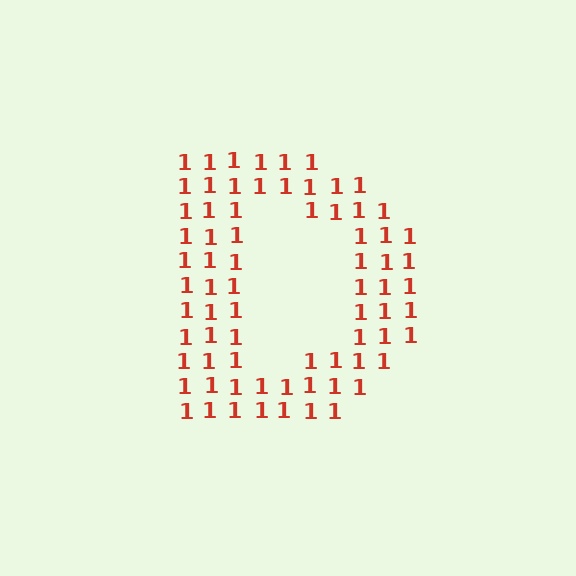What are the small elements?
The small elements are digit 1's.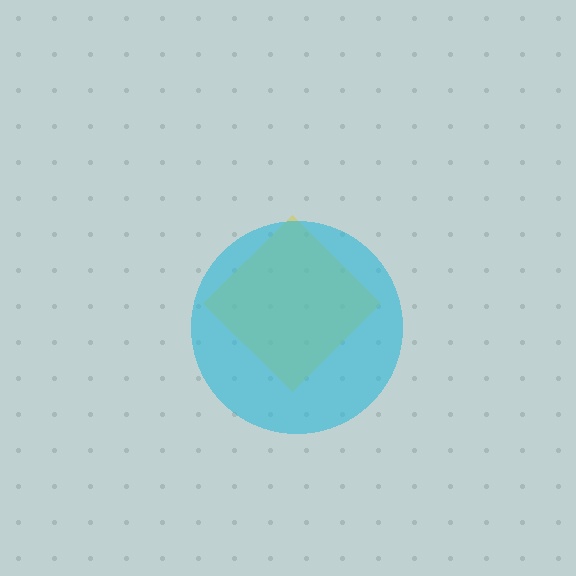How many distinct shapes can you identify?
There are 2 distinct shapes: a yellow diamond, a cyan circle.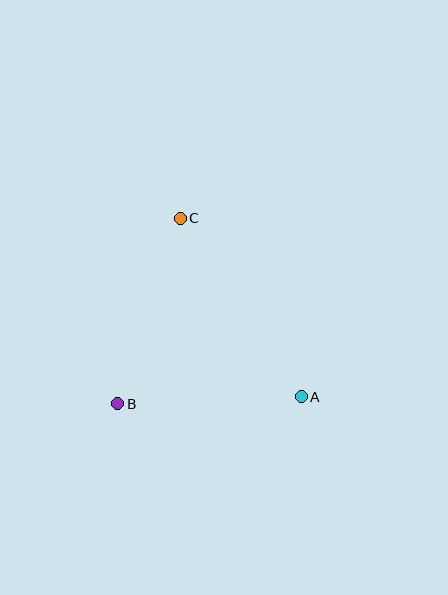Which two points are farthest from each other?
Points A and C are farthest from each other.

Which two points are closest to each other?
Points A and B are closest to each other.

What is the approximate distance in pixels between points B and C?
The distance between B and C is approximately 196 pixels.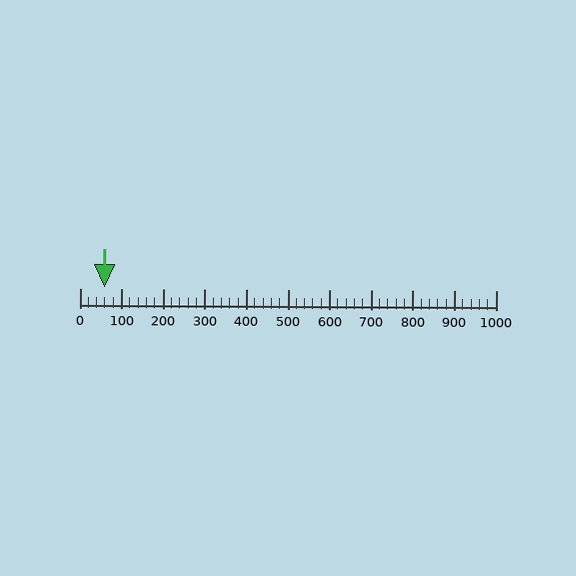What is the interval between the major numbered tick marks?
The major tick marks are spaced 100 units apart.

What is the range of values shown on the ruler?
The ruler shows values from 0 to 1000.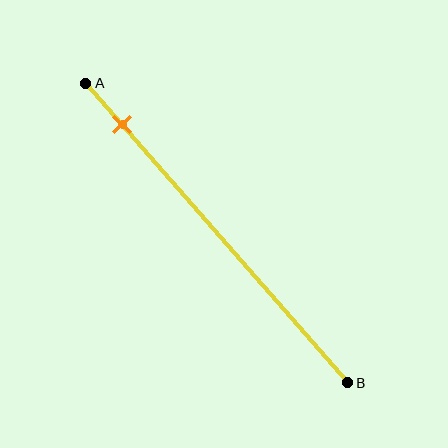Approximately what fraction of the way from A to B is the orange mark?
The orange mark is approximately 15% of the way from A to B.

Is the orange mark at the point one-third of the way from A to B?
No, the mark is at about 15% from A, not at the 33% one-third point.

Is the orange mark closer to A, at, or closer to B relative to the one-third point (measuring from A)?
The orange mark is closer to point A than the one-third point of segment AB.